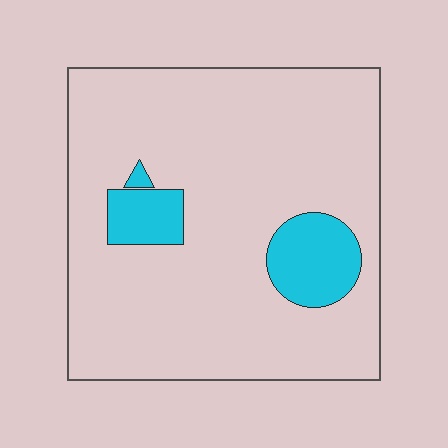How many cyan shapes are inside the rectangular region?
3.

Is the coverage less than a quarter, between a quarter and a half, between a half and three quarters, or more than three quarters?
Less than a quarter.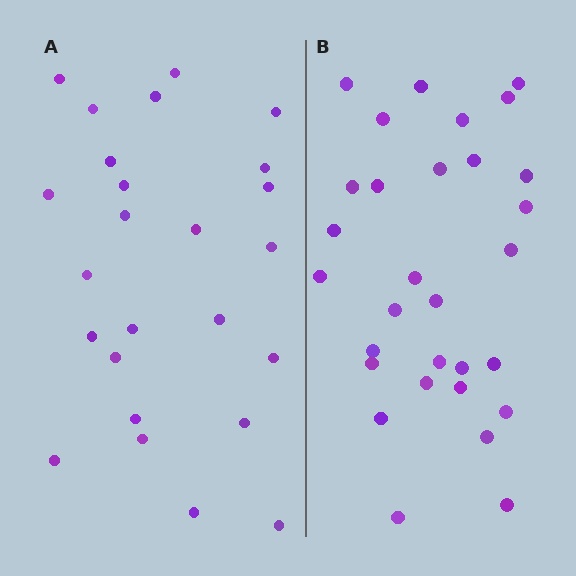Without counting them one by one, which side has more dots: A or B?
Region B (the right region) has more dots.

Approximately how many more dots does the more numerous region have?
Region B has about 5 more dots than region A.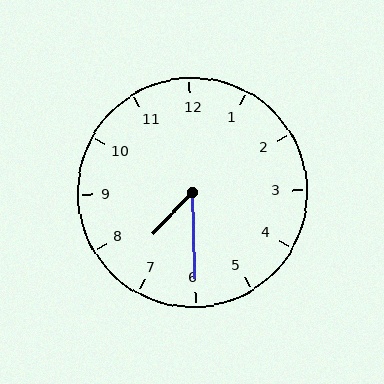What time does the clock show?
7:30.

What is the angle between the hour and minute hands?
Approximately 45 degrees.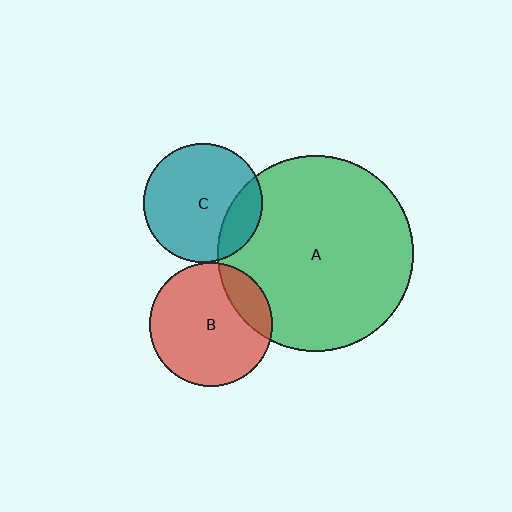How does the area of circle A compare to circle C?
Approximately 2.7 times.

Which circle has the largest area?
Circle A (green).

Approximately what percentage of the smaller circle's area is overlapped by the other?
Approximately 20%.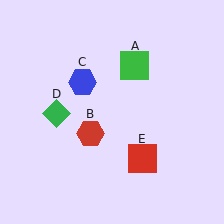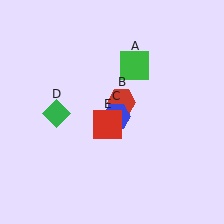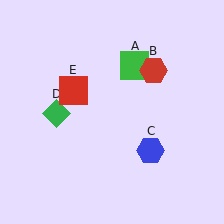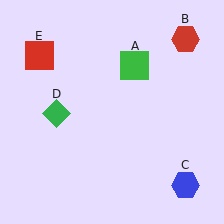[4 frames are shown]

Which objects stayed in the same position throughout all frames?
Green square (object A) and green diamond (object D) remained stationary.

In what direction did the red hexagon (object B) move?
The red hexagon (object B) moved up and to the right.